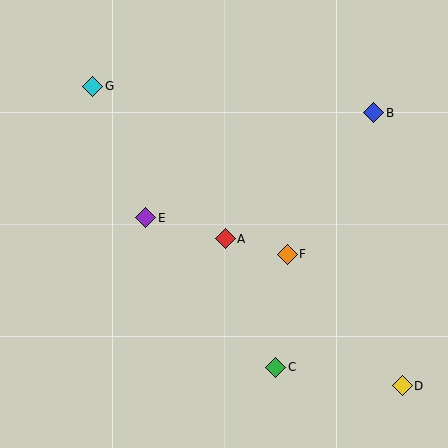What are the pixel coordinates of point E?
Point E is at (146, 218).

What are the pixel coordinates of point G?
Point G is at (93, 86).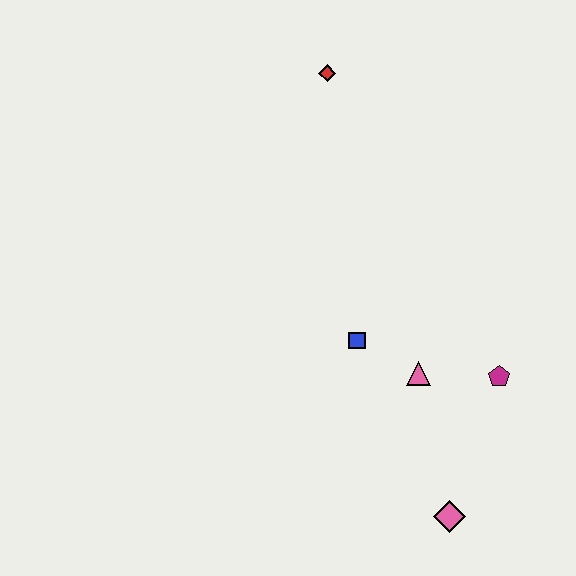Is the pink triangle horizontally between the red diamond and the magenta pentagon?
Yes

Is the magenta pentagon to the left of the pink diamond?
No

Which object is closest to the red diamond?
The blue square is closest to the red diamond.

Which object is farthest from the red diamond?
The pink diamond is farthest from the red diamond.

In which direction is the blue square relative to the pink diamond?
The blue square is above the pink diamond.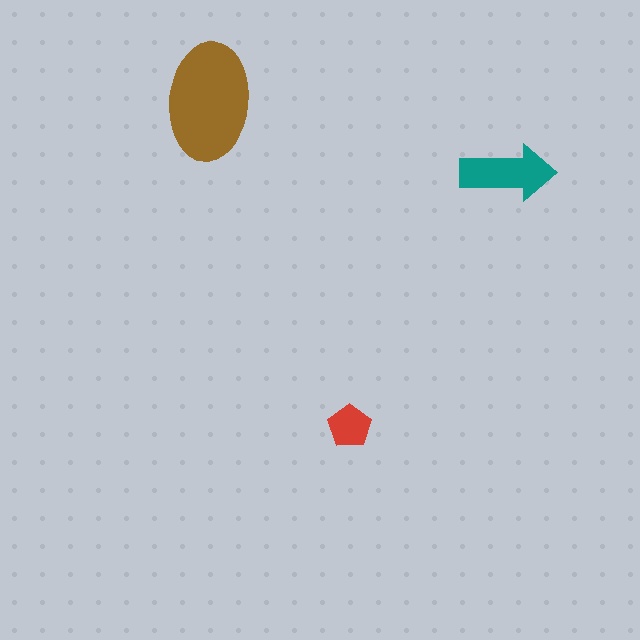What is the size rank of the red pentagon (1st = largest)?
3rd.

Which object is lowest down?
The red pentagon is bottommost.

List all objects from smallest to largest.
The red pentagon, the teal arrow, the brown ellipse.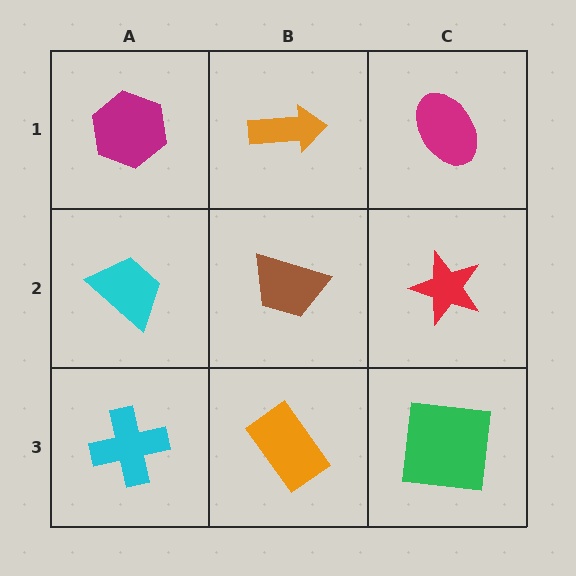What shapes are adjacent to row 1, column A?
A cyan trapezoid (row 2, column A), an orange arrow (row 1, column B).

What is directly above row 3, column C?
A red star.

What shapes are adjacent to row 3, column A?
A cyan trapezoid (row 2, column A), an orange rectangle (row 3, column B).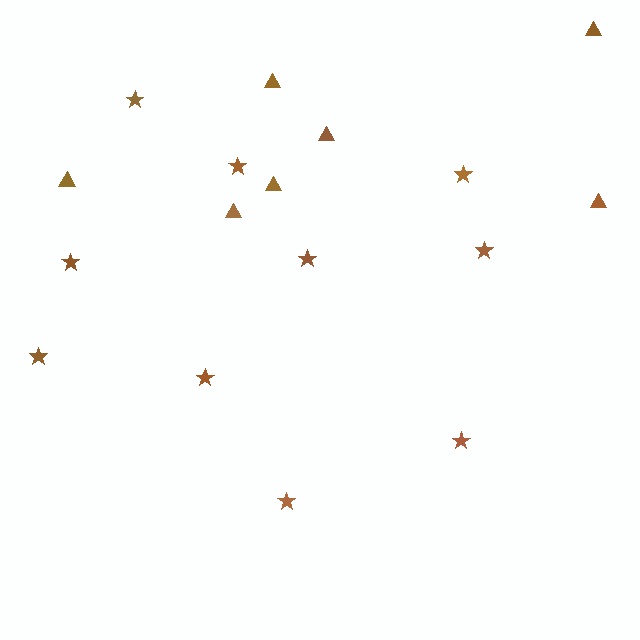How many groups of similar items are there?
There are 2 groups: one group of stars (10) and one group of triangles (7).